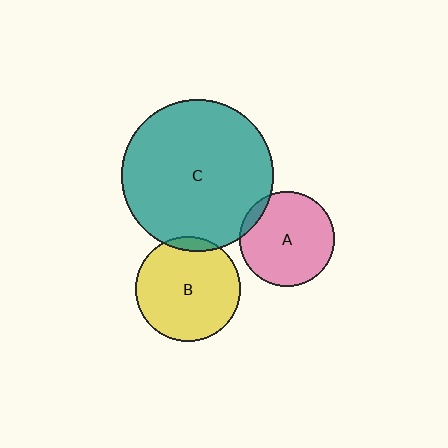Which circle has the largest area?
Circle C (teal).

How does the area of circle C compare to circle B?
Approximately 2.1 times.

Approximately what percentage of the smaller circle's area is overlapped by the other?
Approximately 5%.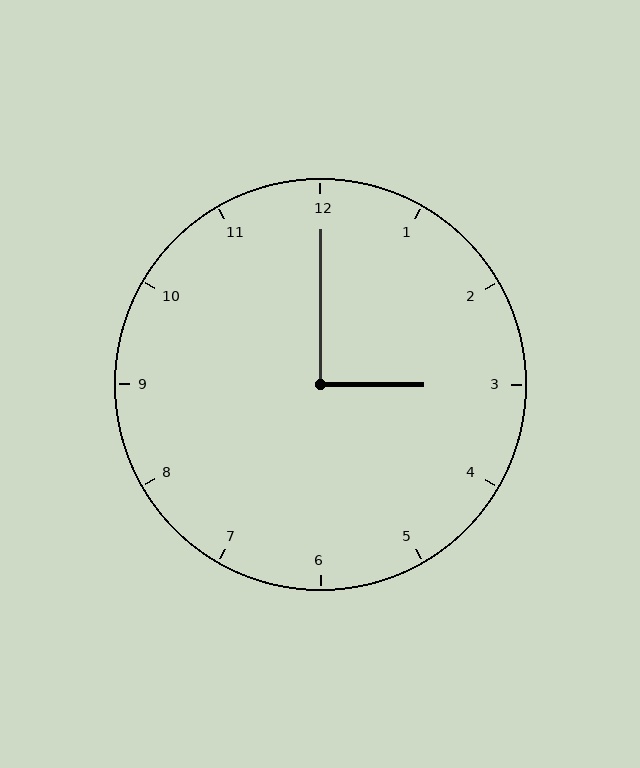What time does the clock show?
3:00.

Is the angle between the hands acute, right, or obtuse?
It is right.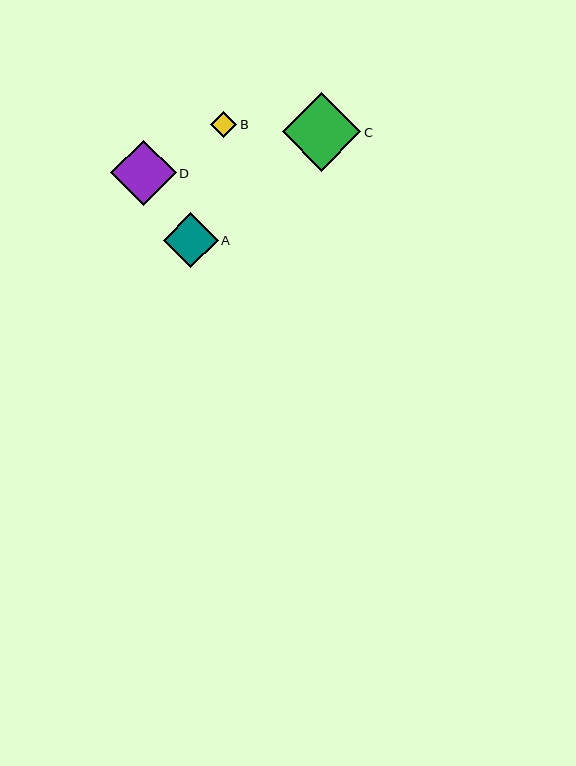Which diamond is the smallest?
Diamond B is the smallest with a size of approximately 26 pixels.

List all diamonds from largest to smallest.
From largest to smallest: C, D, A, B.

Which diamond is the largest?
Diamond C is the largest with a size of approximately 79 pixels.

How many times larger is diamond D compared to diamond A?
Diamond D is approximately 1.2 times the size of diamond A.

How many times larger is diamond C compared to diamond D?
Diamond C is approximately 1.2 times the size of diamond D.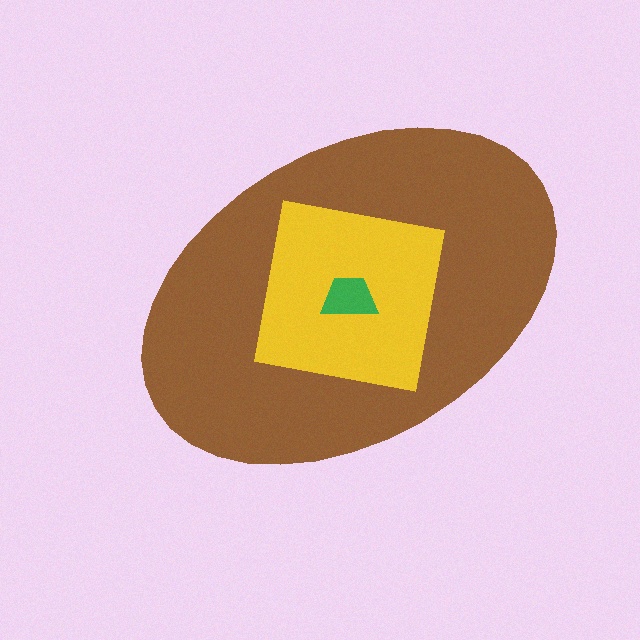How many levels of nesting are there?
3.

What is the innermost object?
The green trapezoid.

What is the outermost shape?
The brown ellipse.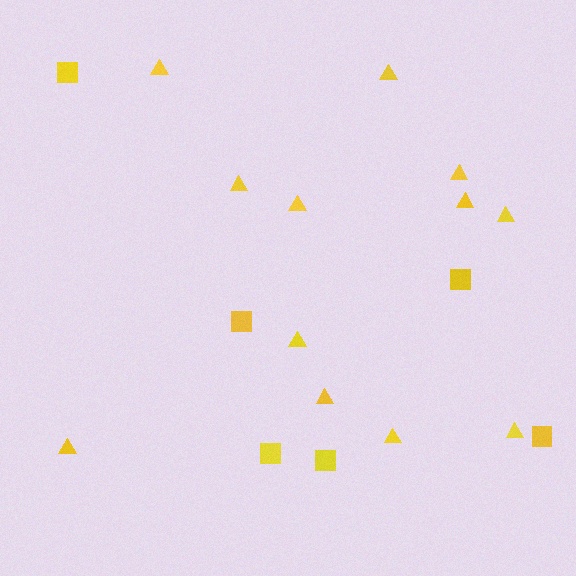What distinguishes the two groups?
There are 2 groups: one group of triangles (12) and one group of squares (6).